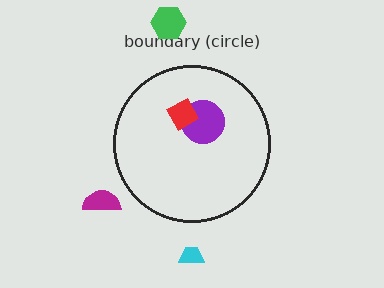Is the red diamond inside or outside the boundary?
Inside.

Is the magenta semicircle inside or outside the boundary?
Outside.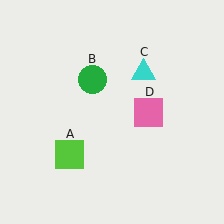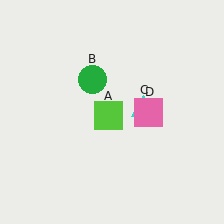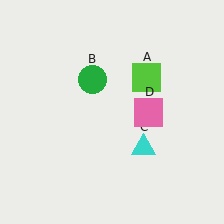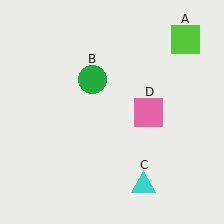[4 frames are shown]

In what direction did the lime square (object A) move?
The lime square (object A) moved up and to the right.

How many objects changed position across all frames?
2 objects changed position: lime square (object A), cyan triangle (object C).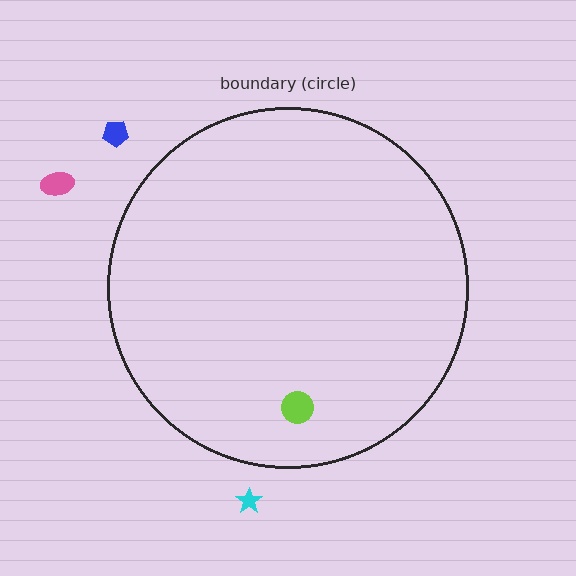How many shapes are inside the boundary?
1 inside, 3 outside.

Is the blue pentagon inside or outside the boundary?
Outside.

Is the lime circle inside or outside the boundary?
Inside.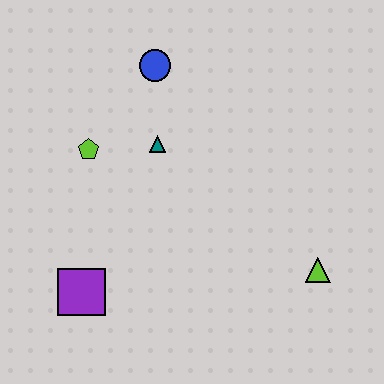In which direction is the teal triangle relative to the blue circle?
The teal triangle is below the blue circle.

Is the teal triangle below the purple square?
No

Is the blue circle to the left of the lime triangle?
Yes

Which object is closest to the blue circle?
The teal triangle is closest to the blue circle.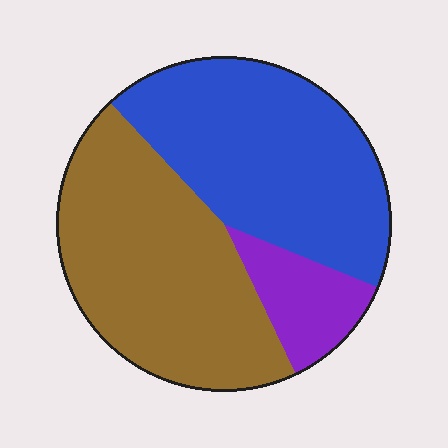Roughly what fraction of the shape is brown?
Brown covers 45% of the shape.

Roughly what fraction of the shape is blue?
Blue takes up between a quarter and a half of the shape.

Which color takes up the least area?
Purple, at roughly 10%.